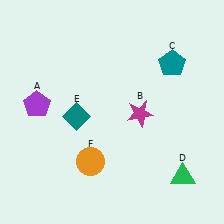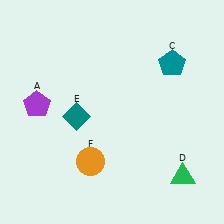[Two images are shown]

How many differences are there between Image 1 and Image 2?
There is 1 difference between the two images.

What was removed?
The magenta star (B) was removed in Image 2.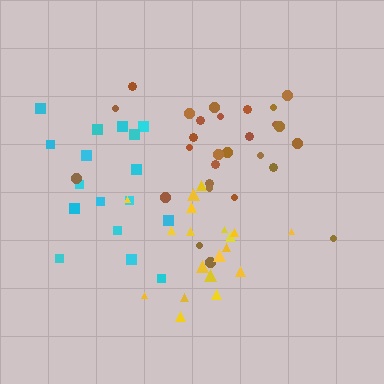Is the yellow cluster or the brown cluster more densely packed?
Yellow.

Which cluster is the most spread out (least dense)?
Cyan.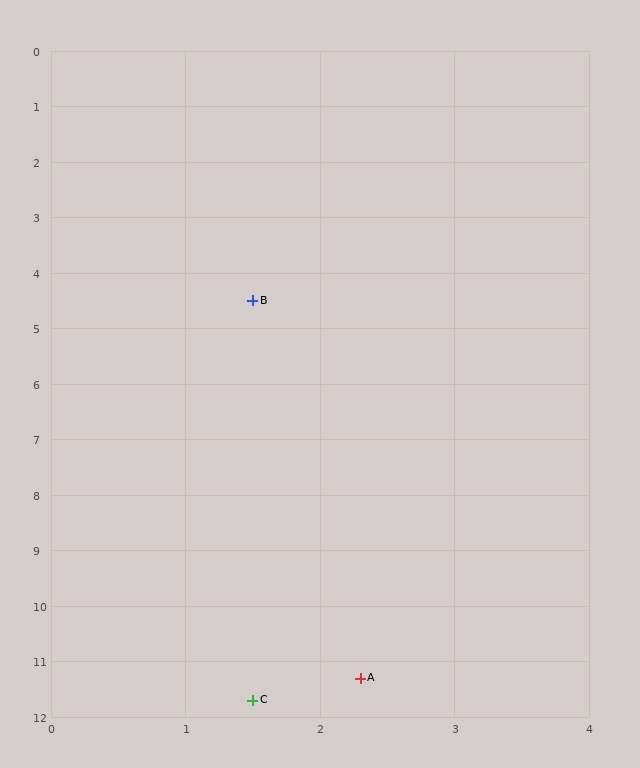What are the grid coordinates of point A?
Point A is at approximately (2.3, 11.3).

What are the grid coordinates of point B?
Point B is at approximately (1.5, 4.5).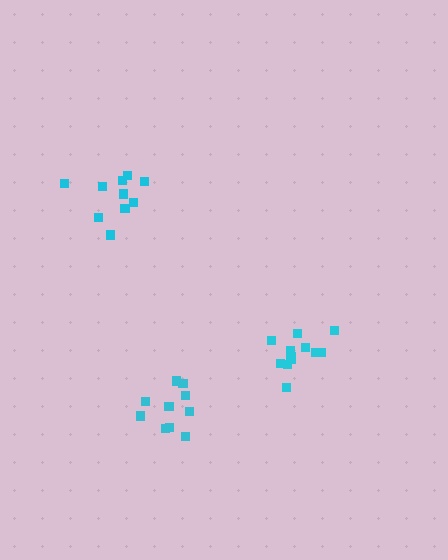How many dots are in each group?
Group 1: 10 dots, Group 2: 11 dots, Group 3: 13 dots (34 total).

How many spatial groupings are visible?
There are 3 spatial groupings.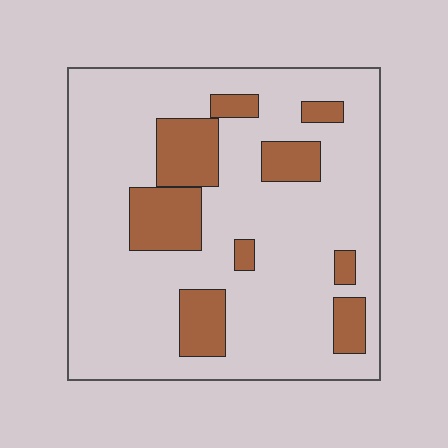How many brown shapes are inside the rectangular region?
9.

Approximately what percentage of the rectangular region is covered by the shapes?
Approximately 20%.